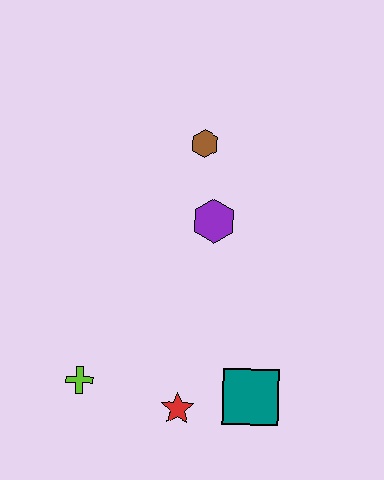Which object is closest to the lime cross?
The red star is closest to the lime cross.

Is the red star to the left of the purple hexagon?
Yes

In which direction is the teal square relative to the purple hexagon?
The teal square is below the purple hexagon.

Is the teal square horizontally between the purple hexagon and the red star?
No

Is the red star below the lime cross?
Yes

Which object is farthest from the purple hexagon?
The lime cross is farthest from the purple hexagon.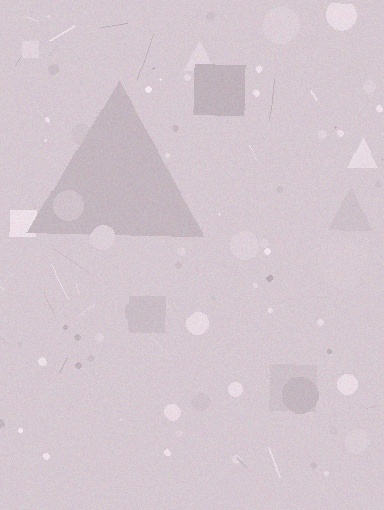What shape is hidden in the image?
A triangle is hidden in the image.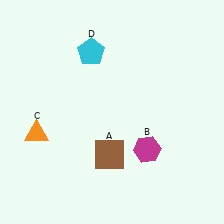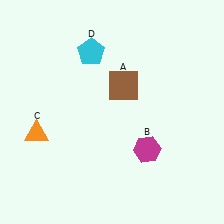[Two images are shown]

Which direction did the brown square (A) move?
The brown square (A) moved up.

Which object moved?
The brown square (A) moved up.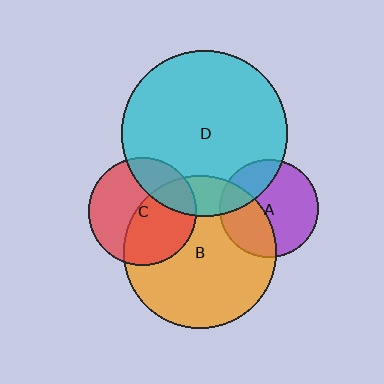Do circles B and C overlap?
Yes.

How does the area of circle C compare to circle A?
Approximately 1.2 times.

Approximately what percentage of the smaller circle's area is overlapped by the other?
Approximately 50%.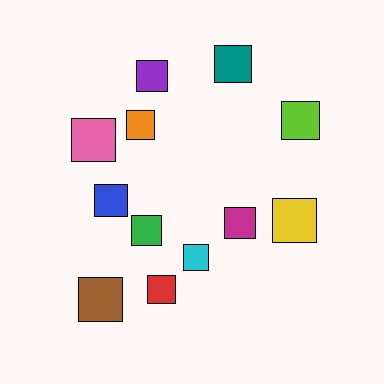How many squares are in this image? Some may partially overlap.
There are 12 squares.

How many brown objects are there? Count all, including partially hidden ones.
There is 1 brown object.